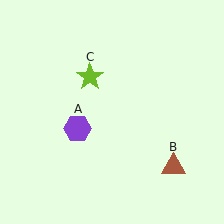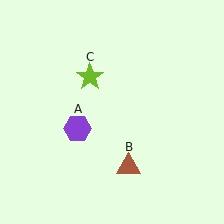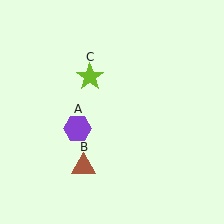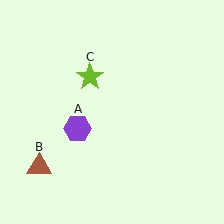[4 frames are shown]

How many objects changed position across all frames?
1 object changed position: brown triangle (object B).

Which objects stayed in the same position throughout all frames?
Purple hexagon (object A) and lime star (object C) remained stationary.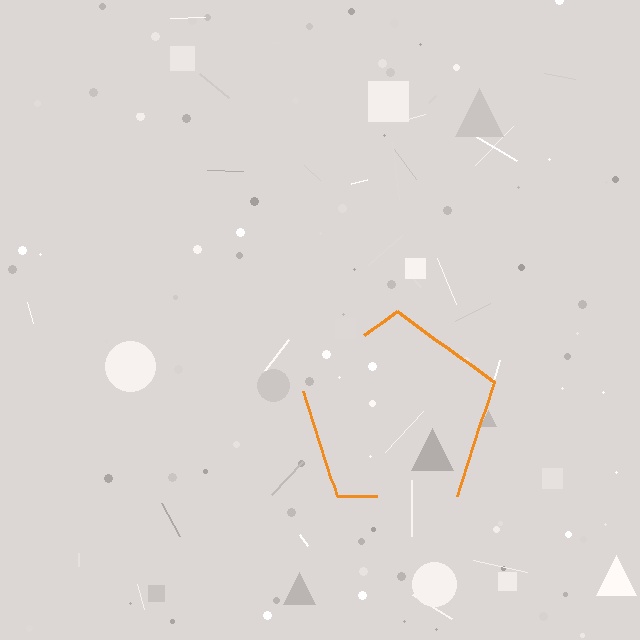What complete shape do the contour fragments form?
The contour fragments form a pentagon.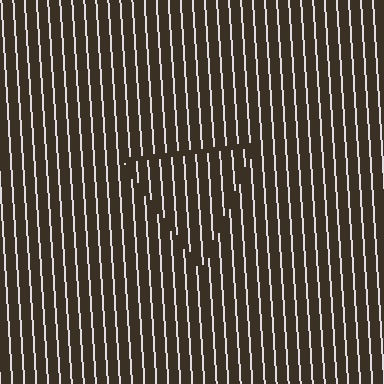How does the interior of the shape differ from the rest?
The interior of the shape contains the same grating, shifted by half a period — the contour is defined by the phase discontinuity where line-ends from the inner and outer gratings abut.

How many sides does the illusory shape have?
3 sides — the line-ends trace a triangle.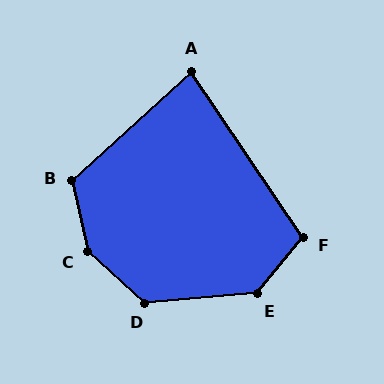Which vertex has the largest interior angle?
C, at approximately 144 degrees.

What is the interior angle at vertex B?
Approximately 120 degrees (obtuse).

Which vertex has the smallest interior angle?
A, at approximately 82 degrees.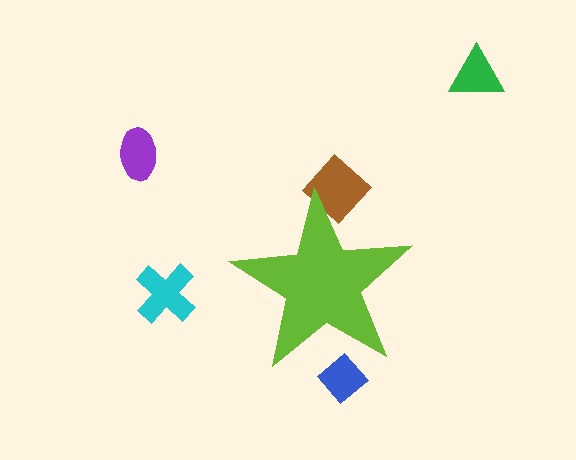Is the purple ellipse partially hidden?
No, the purple ellipse is fully visible.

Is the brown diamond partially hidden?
Yes, the brown diamond is partially hidden behind the lime star.